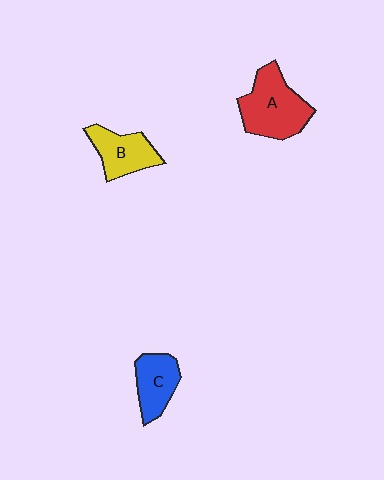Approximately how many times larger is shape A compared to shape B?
Approximately 1.4 times.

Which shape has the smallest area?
Shape C (blue).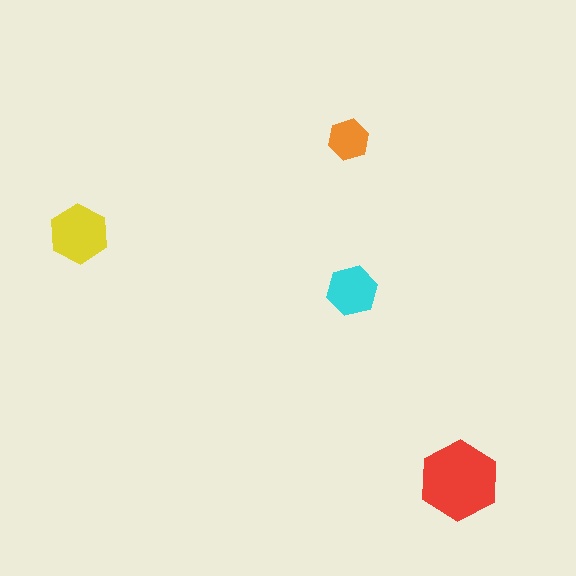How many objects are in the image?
There are 4 objects in the image.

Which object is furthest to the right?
The red hexagon is rightmost.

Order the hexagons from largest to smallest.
the red one, the yellow one, the cyan one, the orange one.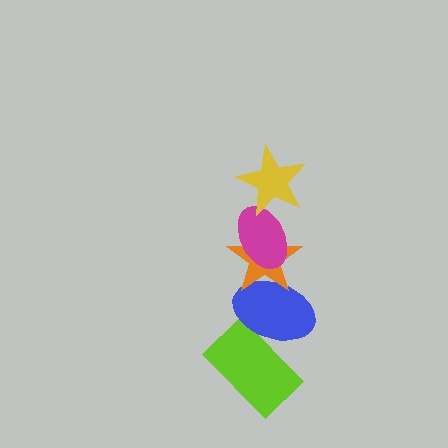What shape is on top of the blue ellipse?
The orange star is on top of the blue ellipse.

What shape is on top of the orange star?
The magenta ellipse is on top of the orange star.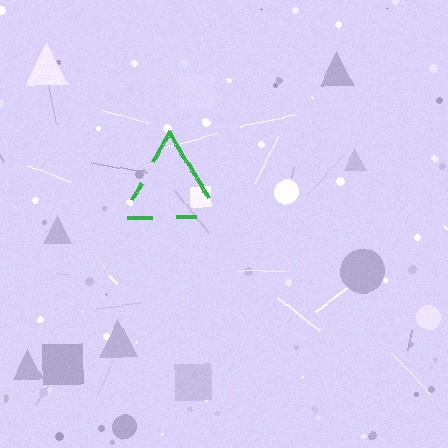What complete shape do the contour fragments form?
The contour fragments form a triangle.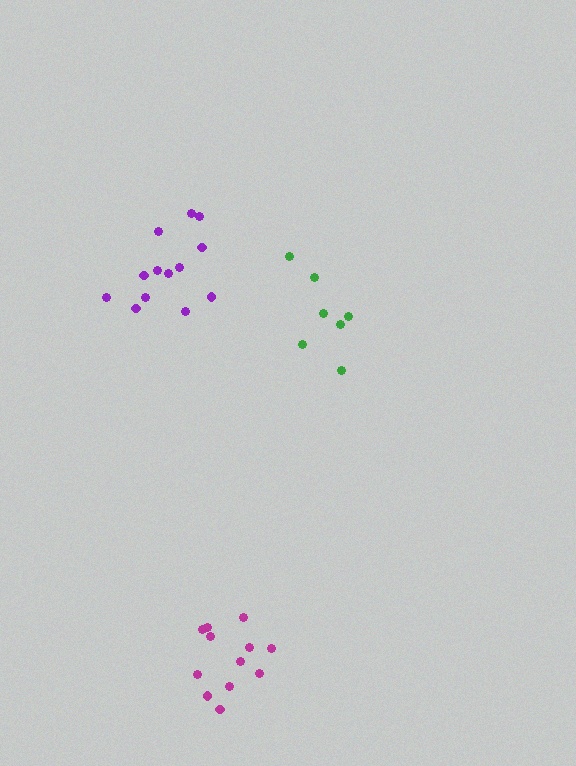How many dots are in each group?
Group 1: 12 dots, Group 2: 13 dots, Group 3: 7 dots (32 total).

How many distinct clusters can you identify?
There are 3 distinct clusters.